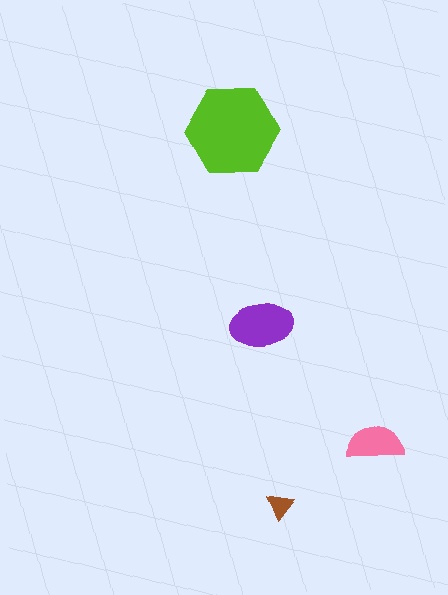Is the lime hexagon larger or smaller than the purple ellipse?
Larger.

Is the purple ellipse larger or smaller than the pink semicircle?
Larger.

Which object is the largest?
The lime hexagon.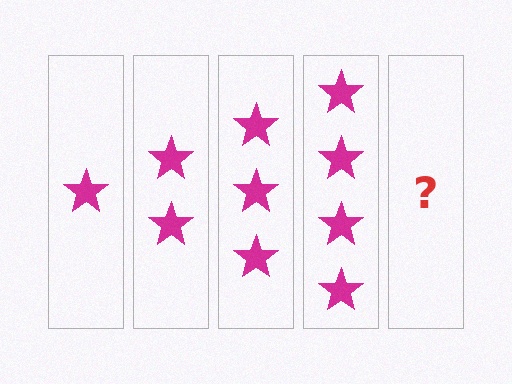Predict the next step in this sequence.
The next step is 5 stars.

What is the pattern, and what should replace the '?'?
The pattern is that each step adds one more star. The '?' should be 5 stars.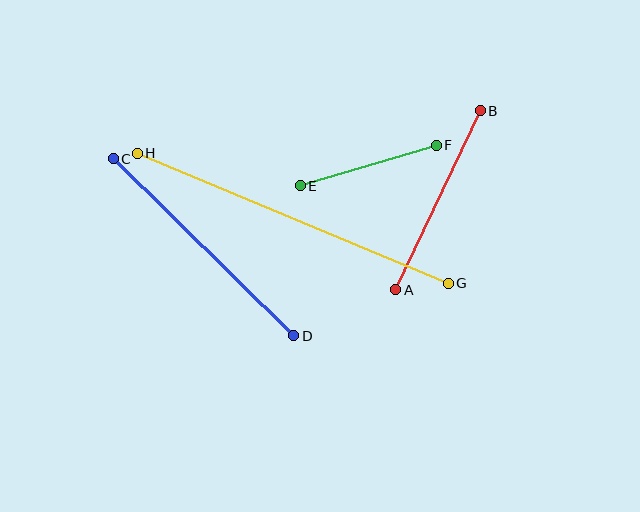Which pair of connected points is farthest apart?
Points G and H are farthest apart.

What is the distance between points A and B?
The distance is approximately 198 pixels.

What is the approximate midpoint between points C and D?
The midpoint is at approximately (203, 247) pixels.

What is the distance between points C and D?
The distance is approximately 253 pixels.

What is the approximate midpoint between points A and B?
The midpoint is at approximately (438, 200) pixels.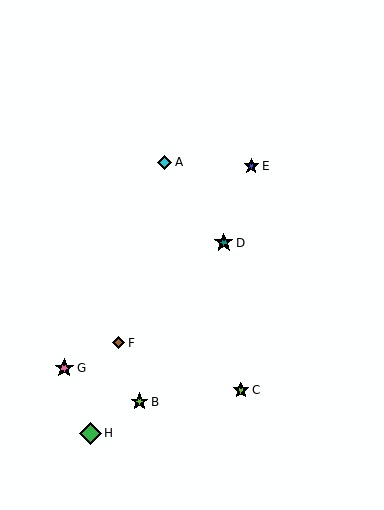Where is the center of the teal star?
The center of the teal star is at (224, 243).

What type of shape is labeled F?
Shape F is a brown diamond.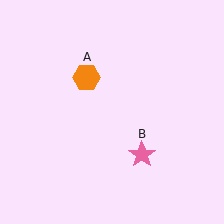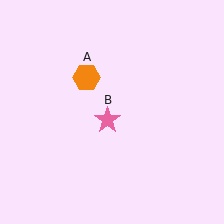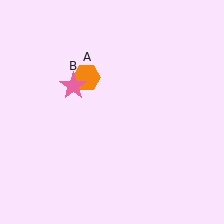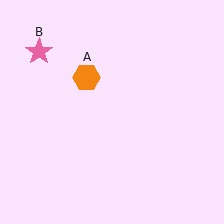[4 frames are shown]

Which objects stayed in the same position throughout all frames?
Orange hexagon (object A) remained stationary.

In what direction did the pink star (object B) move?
The pink star (object B) moved up and to the left.